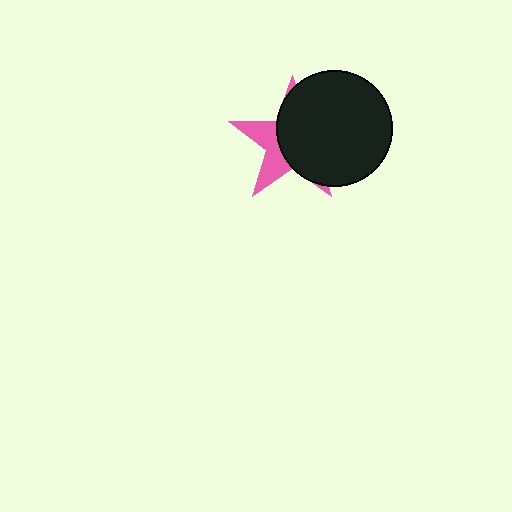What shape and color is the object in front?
The object in front is a black circle.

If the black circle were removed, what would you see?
You would see the complete pink star.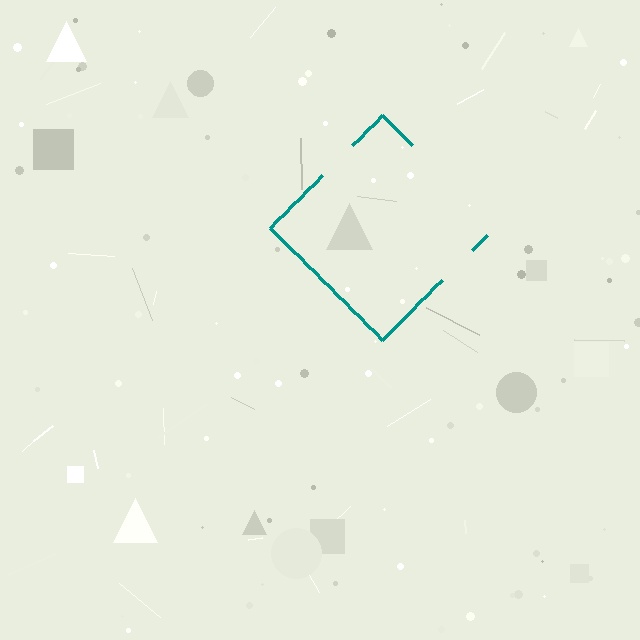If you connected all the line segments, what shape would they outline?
They would outline a diamond.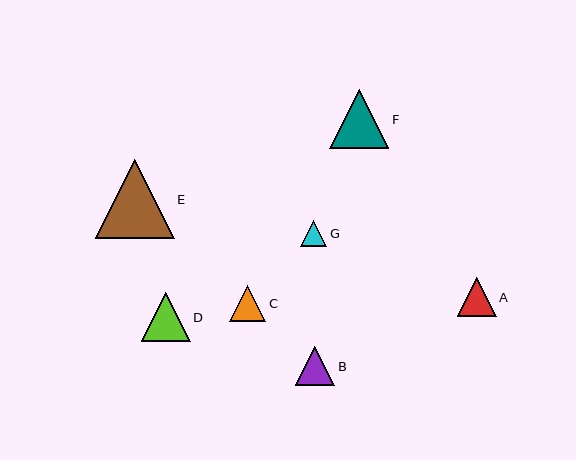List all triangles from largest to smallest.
From largest to smallest: E, F, D, B, A, C, G.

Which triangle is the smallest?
Triangle G is the smallest with a size of approximately 26 pixels.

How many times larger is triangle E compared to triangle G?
Triangle E is approximately 3.0 times the size of triangle G.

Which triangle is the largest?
Triangle E is the largest with a size of approximately 79 pixels.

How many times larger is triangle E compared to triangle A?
Triangle E is approximately 2.0 times the size of triangle A.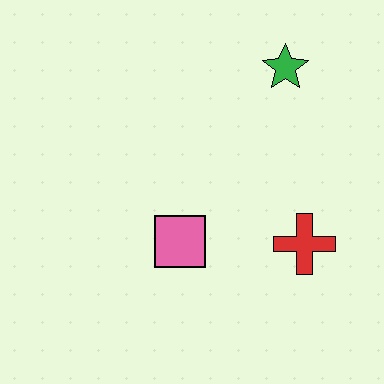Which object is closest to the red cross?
The pink square is closest to the red cross.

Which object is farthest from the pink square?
The green star is farthest from the pink square.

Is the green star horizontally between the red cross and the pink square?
Yes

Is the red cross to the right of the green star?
Yes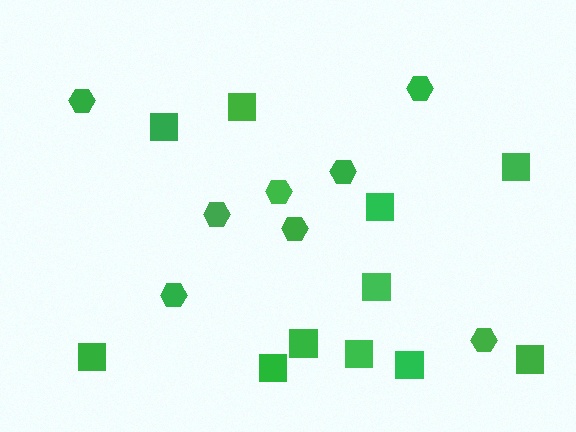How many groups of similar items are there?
There are 2 groups: one group of squares (11) and one group of hexagons (8).